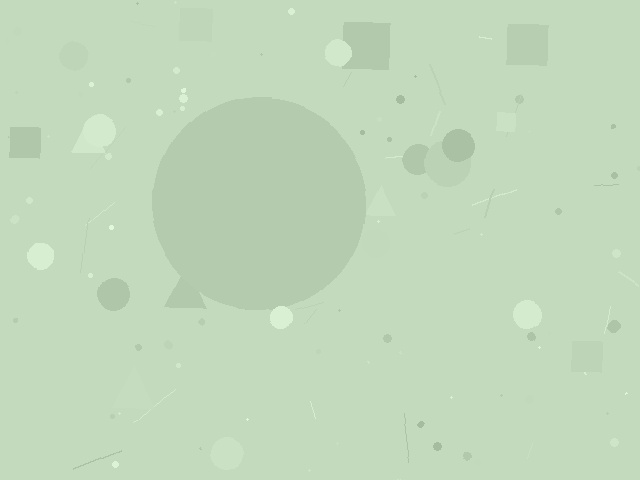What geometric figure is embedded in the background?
A circle is embedded in the background.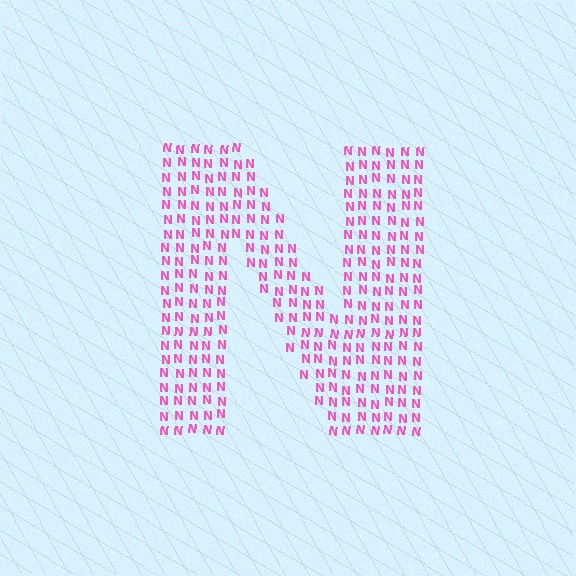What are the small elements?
The small elements are letter N's.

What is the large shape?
The large shape is the letter N.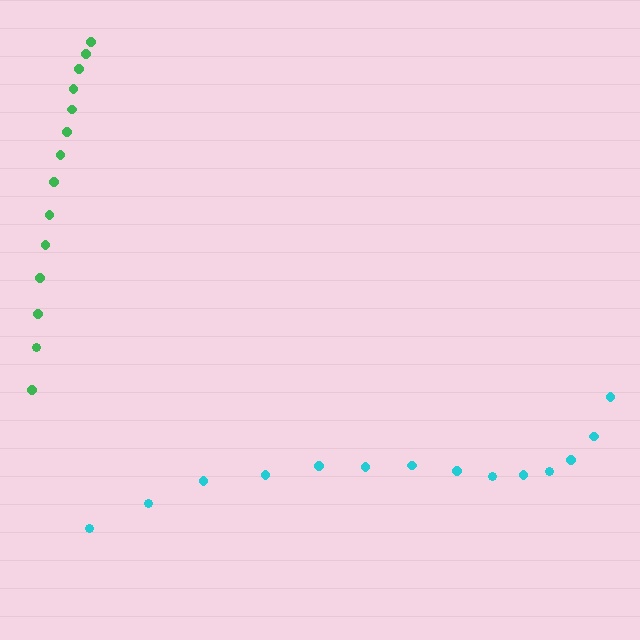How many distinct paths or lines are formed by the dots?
There are 2 distinct paths.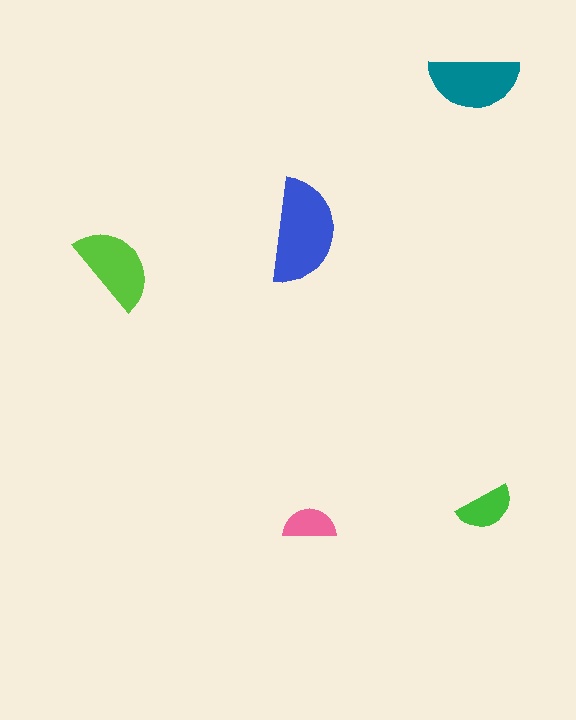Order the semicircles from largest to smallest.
the blue one, the teal one, the lime one, the green one, the pink one.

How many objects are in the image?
There are 5 objects in the image.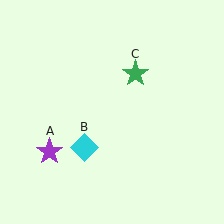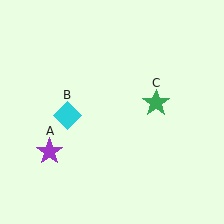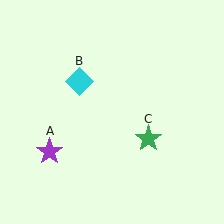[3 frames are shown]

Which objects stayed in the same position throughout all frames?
Purple star (object A) remained stationary.